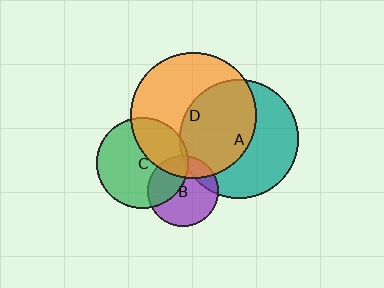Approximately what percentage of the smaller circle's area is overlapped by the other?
Approximately 20%.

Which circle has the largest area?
Circle D (orange).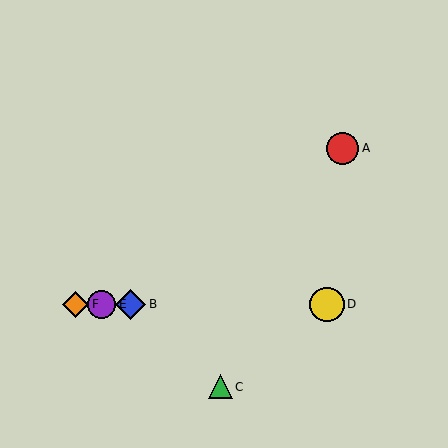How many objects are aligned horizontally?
4 objects (B, D, E, F) are aligned horizontally.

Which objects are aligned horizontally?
Objects B, D, E, F are aligned horizontally.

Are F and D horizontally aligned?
Yes, both are at y≈304.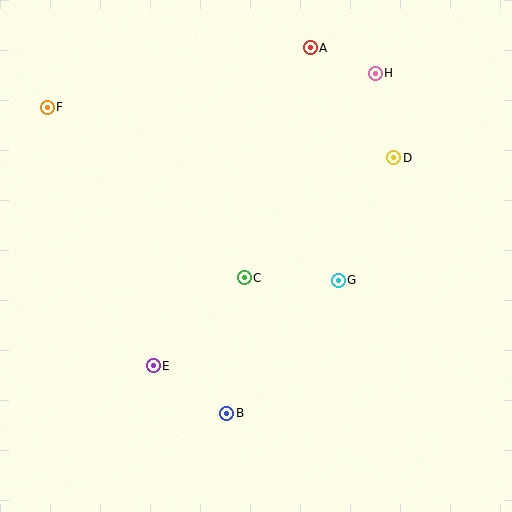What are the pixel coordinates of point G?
Point G is at (338, 280).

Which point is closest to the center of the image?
Point C at (244, 278) is closest to the center.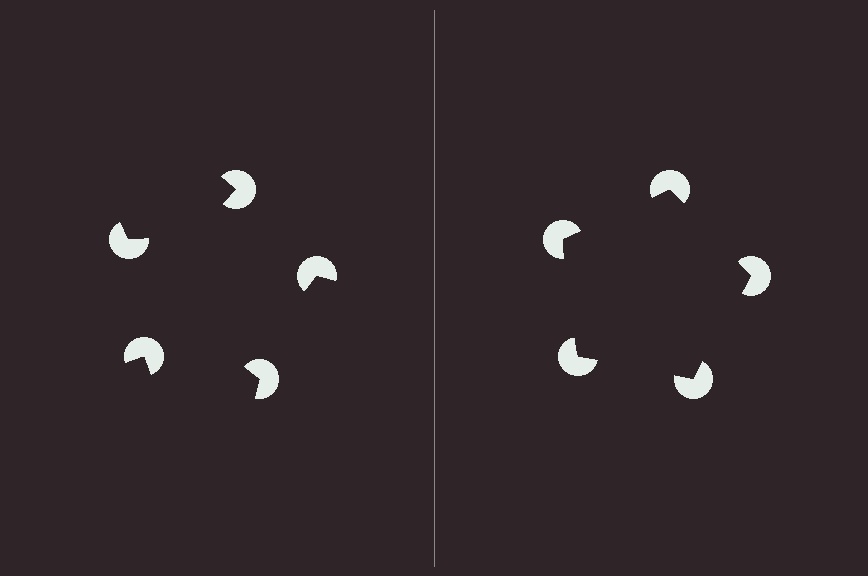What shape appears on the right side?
An illusory pentagon.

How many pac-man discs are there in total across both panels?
10 — 5 on each side.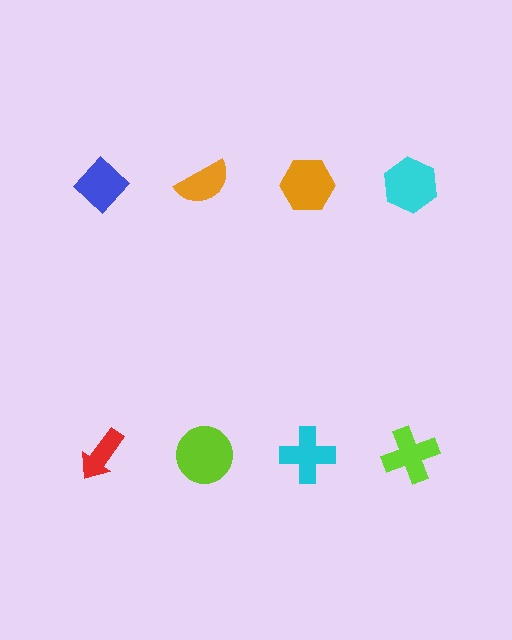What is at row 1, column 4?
A cyan hexagon.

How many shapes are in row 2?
4 shapes.